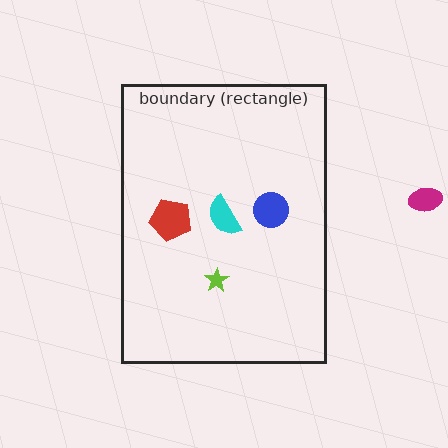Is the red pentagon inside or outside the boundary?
Inside.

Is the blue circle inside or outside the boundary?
Inside.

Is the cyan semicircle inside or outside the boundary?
Inside.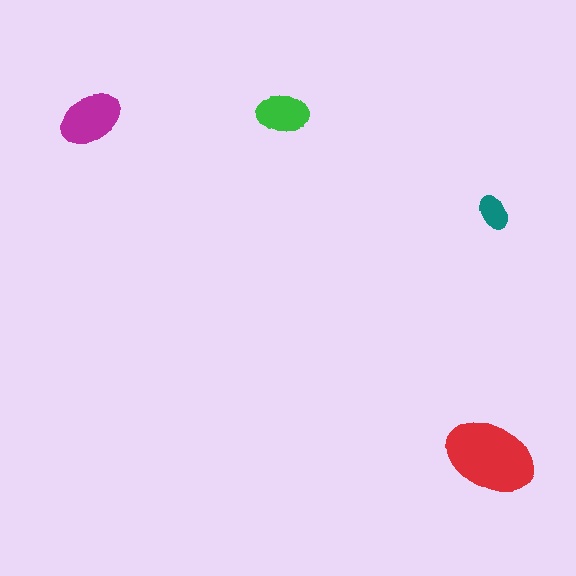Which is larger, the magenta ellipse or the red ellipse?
The red one.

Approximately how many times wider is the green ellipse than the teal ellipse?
About 1.5 times wider.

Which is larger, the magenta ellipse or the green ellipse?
The magenta one.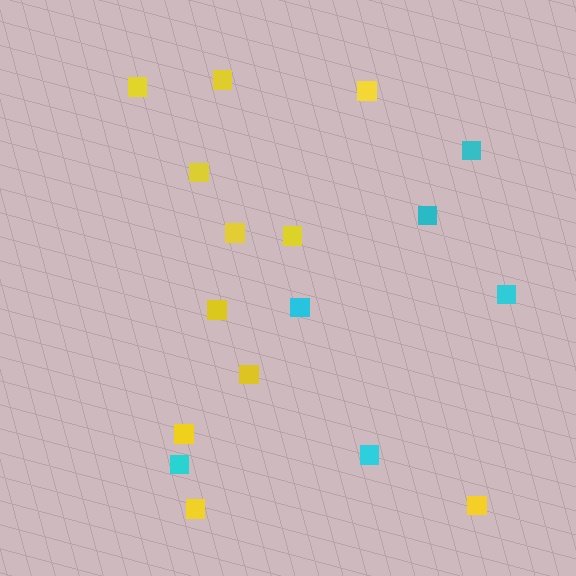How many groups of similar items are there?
There are 2 groups: one group of cyan squares (6) and one group of yellow squares (11).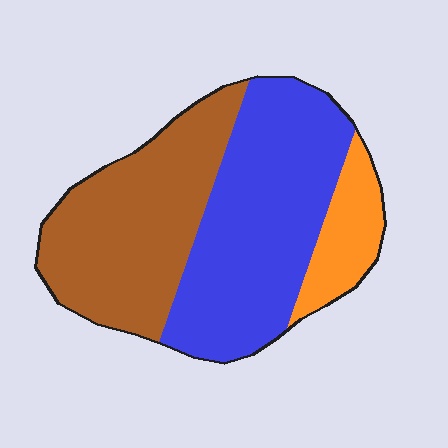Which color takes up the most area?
Blue, at roughly 45%.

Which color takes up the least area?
Orange, at roughly 15%.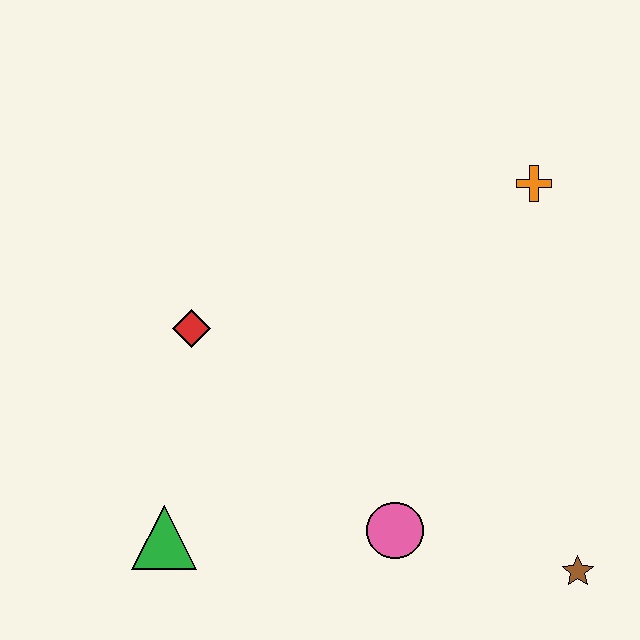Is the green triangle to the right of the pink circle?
No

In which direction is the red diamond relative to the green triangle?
The red diamond is above the green triangle.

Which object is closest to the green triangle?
The red diamond is closest to the green triangle.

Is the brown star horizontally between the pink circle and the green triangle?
No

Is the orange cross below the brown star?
No